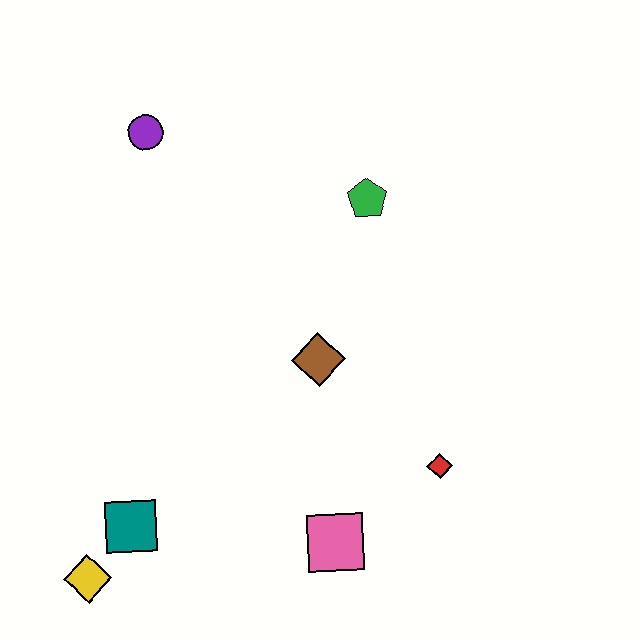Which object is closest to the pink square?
The red diamond is closest to the pink square.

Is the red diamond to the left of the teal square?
No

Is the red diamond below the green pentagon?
Yes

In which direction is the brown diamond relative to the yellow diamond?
The brown diamond is to the right of the yellow diamond.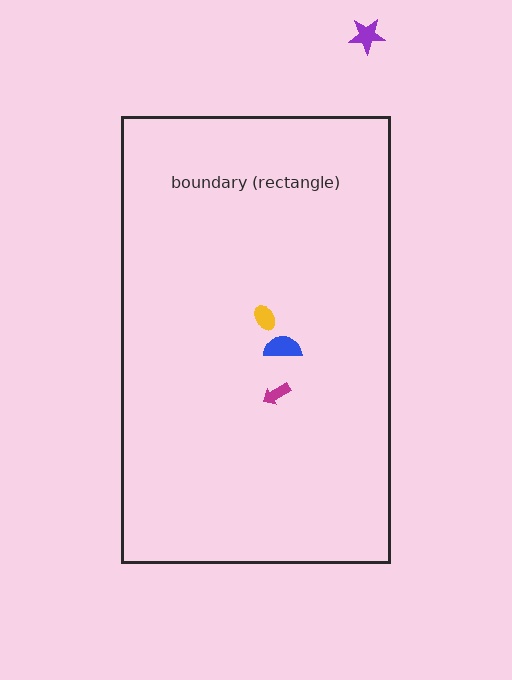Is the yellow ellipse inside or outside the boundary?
Inside.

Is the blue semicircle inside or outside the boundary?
Inside.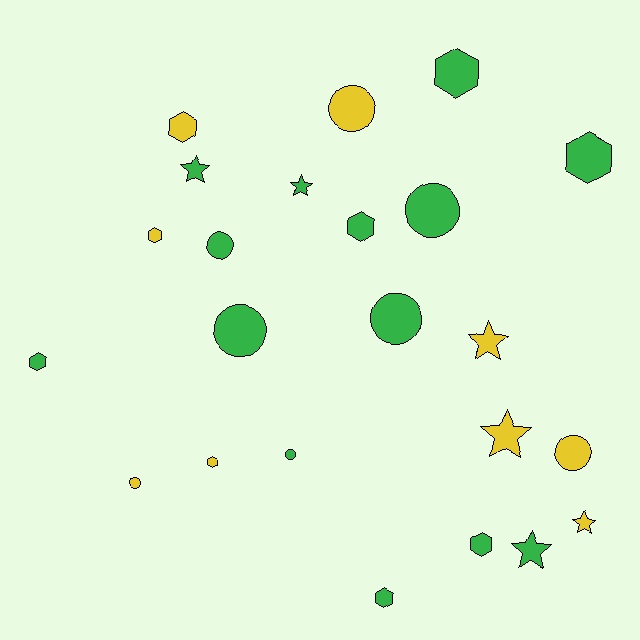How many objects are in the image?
There are 23 objects.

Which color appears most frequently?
Green, with 14 objects.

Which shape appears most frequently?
Hexagon, with 9 objects.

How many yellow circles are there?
There are 3 yellow circles.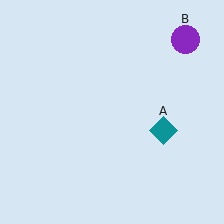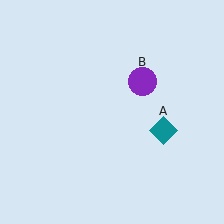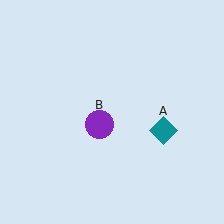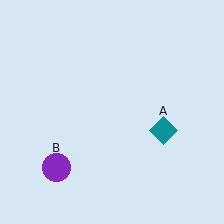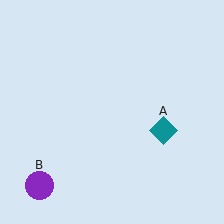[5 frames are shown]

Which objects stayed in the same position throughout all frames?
Teal diamond (object A) remained stationary.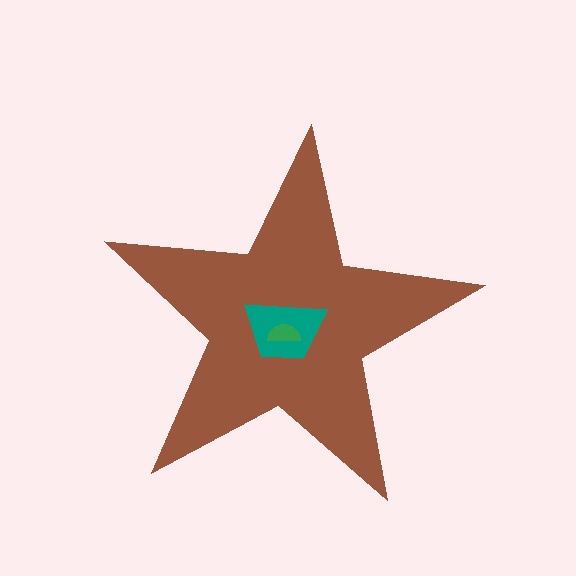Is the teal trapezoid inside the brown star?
Yes.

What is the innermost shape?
The green semicircle.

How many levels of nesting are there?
3.